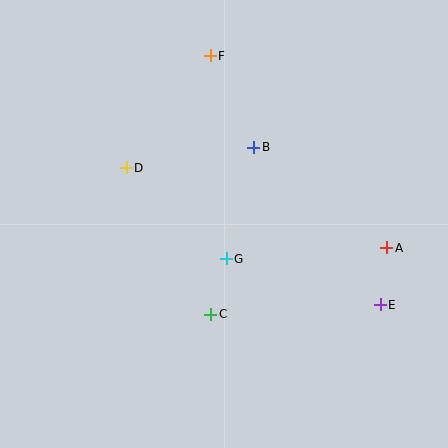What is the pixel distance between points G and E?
The distance between G and E is 161 pixels.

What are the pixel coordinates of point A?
Point A is at (387, 248).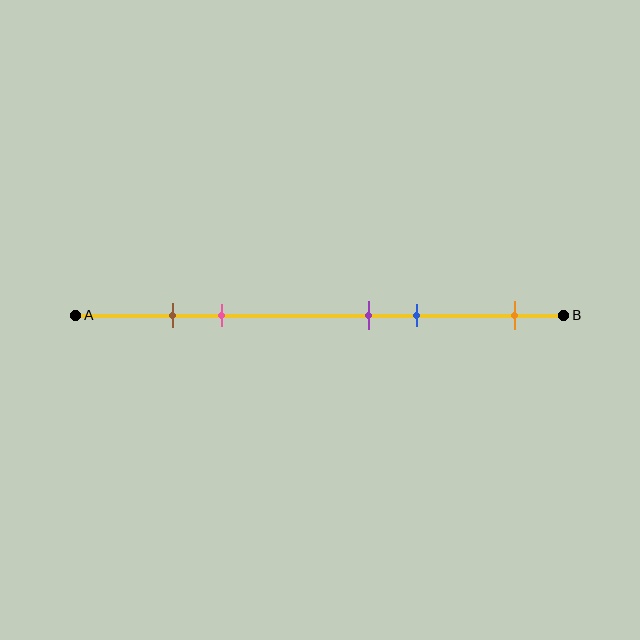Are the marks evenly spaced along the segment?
No, the marks are not evenly spaced.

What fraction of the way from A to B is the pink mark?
The pink mark is approximately 30% (0.3) of the way from A to B.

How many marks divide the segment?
There are 5 marks dividing the segment.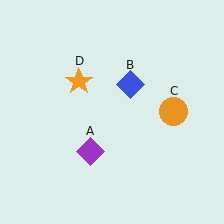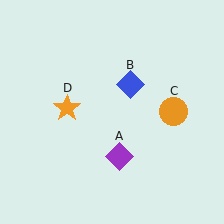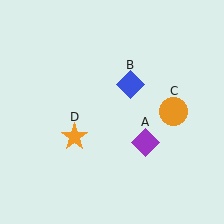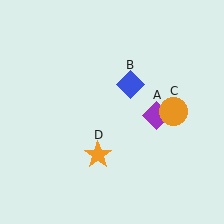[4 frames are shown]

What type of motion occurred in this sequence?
The purple diamond (object A), orange star (object D) rotated counterclockwise around the center of the scene.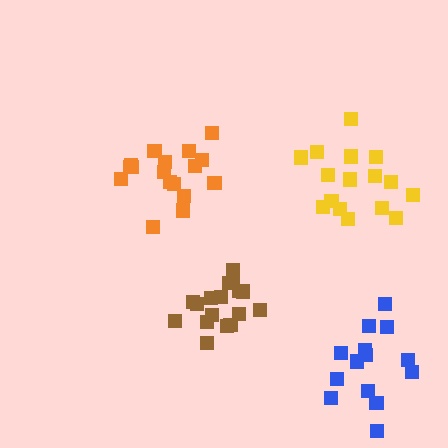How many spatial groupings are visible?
There are 4 spatial groupings.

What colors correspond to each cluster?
The clusters are colored: blue, yellow, orange, brown.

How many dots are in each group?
Group 1: 14 dots, Group 2: 16 dots, Group 3: 17 dots, Group 4: 17 dots (64 total).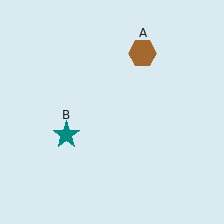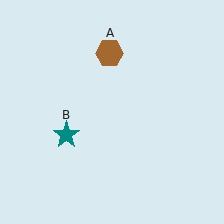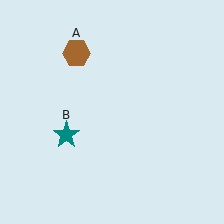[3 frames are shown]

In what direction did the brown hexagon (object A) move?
The brown hexagon (object A) moved left.